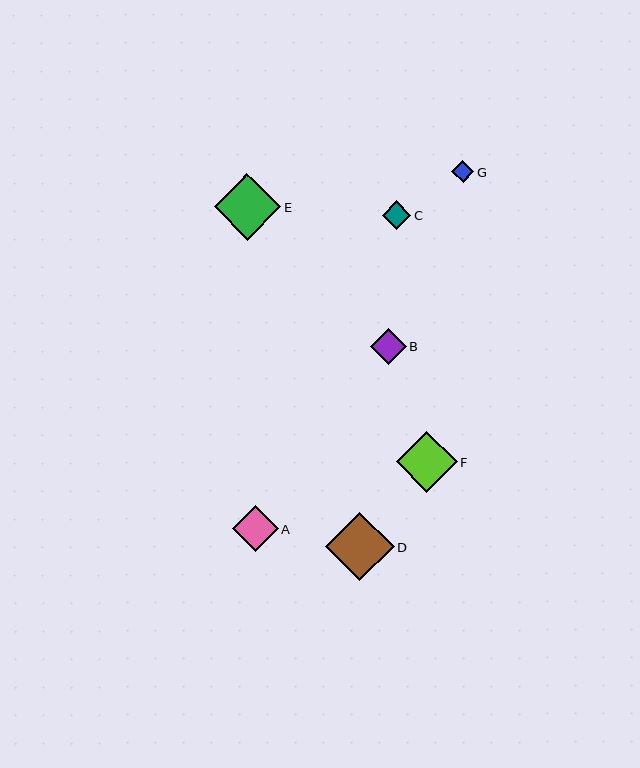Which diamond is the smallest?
Diamond G is the smallest with a size of approximately 22 pixels.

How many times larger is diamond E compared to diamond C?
Diamond E is approximately 2.3 times the size of diamond C.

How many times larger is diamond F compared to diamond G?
Diamond F is approximately 2.8 times the size of diamond G.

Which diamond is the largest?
Diamond D is the largest with a size of approximately 68 pixels.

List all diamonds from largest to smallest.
From largest to smallest: D, E, F, A, B, C, G.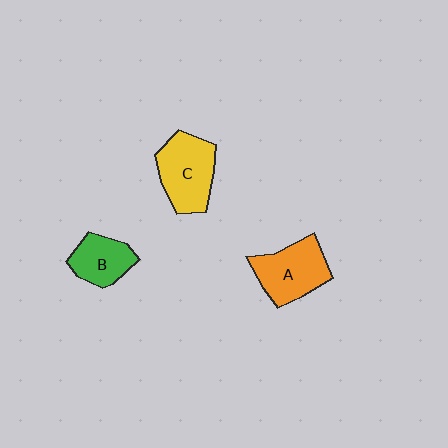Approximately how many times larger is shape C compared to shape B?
Approximately 1.5 times.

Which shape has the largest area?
Shape C (yellow).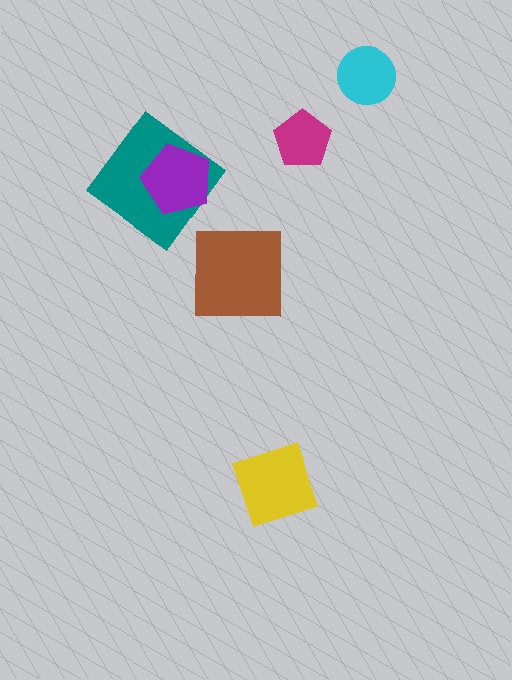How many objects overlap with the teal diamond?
1 object overlaps with the teal diamond.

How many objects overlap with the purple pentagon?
1 object overlaps with the purple pentagon.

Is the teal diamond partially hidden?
Yes, it is partially covered by another shape.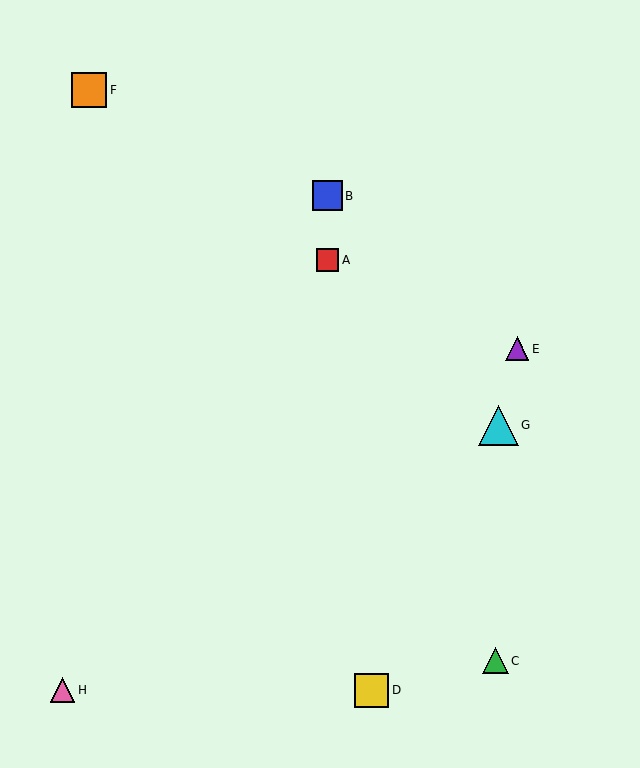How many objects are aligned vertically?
2 objects (A, B) are aligned vertically.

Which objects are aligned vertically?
Objects A, B are aligned vertically.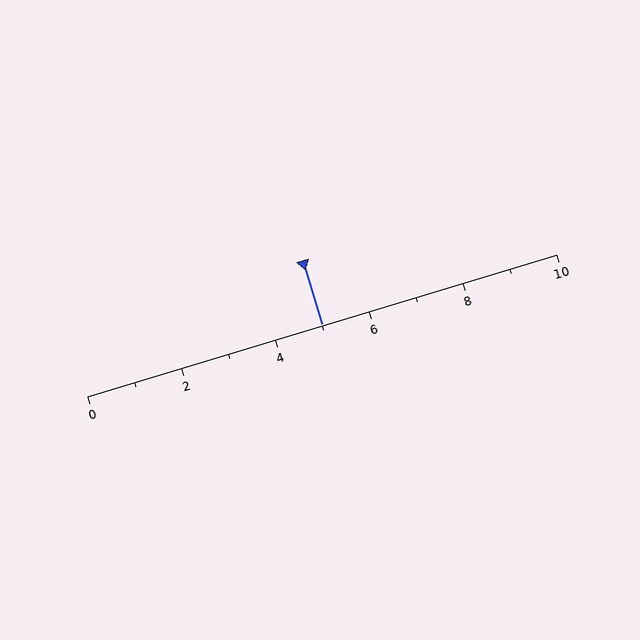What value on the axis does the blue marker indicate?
The marker indicates approximately 5.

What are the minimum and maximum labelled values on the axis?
The axis runs from 0 to 10.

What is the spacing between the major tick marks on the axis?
The major ticks are spaced 2 apart.